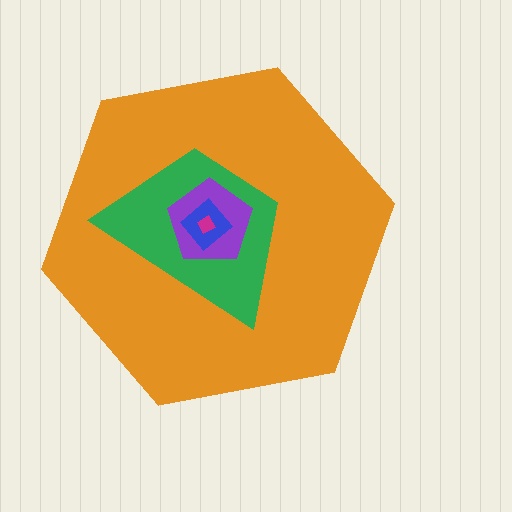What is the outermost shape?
The orange hexagon.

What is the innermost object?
The magenta square.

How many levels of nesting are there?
5.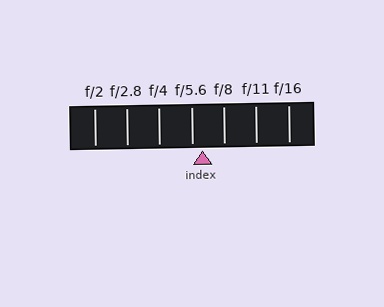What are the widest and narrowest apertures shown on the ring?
The widest aperture shown is f/2 and the narrowest is f/16.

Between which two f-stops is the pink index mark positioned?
The index mark is between f/5.6 and f/8.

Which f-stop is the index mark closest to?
The index mark is closest to f/5.6.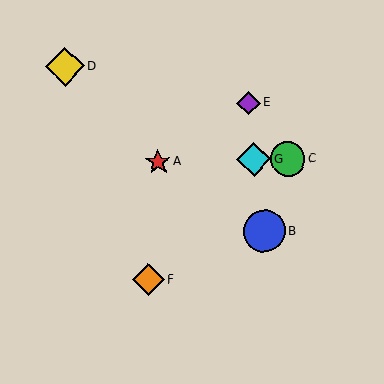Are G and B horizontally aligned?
No, G is at y≈160 and B is at y≈231.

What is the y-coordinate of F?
Object F is at y≈280.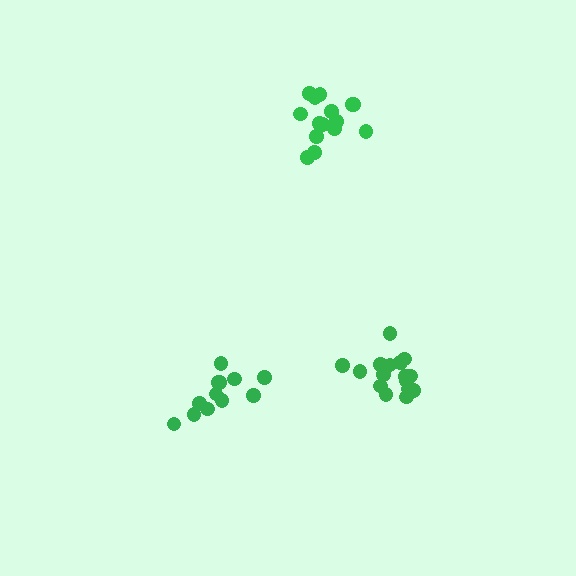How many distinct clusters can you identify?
There are 3 distinct clusters.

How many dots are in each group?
Group 1: 15 dots, Group 2: 16 dots, Group 3: 12 dots (43 total).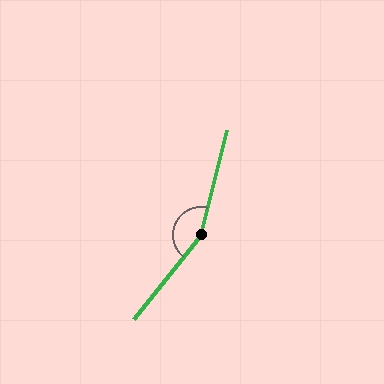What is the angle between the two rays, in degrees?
Approximately 156 degrees.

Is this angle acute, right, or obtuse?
It is obtuse.